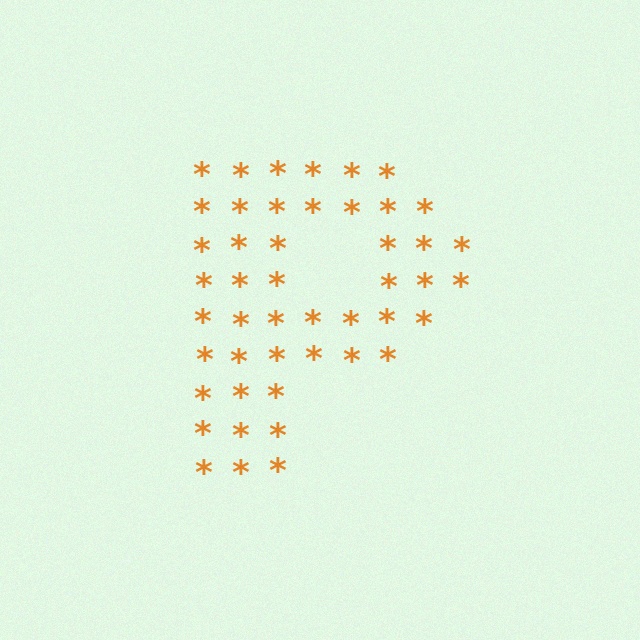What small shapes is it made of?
It is made of small asterisks.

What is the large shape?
The large shape is the letter P.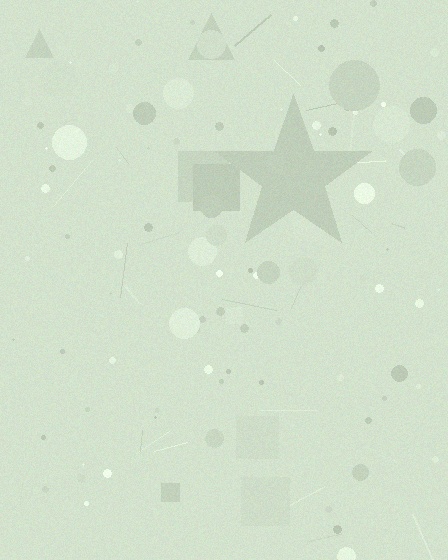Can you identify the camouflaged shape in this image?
The camouflaged shape is a star.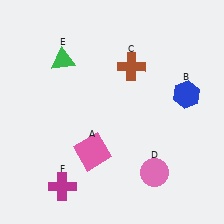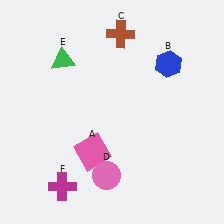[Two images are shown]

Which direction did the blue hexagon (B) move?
The blue hexagon (B) moved up.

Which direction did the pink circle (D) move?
The pink circle (D) moved left.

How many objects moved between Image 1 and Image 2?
3 objects moved between the two images.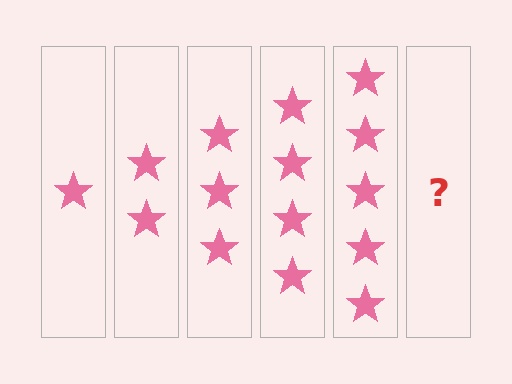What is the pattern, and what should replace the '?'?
The pattern is that each step adds one more star. The '?' should be 6 stars.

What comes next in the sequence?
The next element should be 6 stars.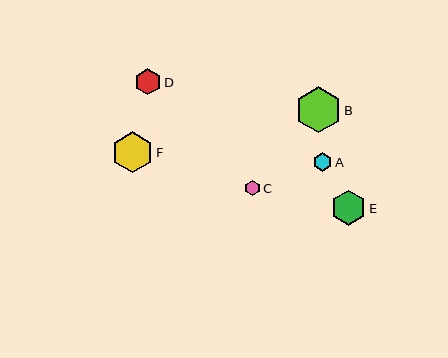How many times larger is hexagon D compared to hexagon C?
Hexagon D is approximately 1.7 times the size of hexagon C.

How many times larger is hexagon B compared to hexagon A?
Hexagon B is approximately 2.5 times the size of hexagon A.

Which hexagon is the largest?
Hexagon B is the largest with a size of approximately 46 pixels.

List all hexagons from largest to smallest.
From largest to smallest: B, F, E, D, A, C.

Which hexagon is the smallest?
Hexagon C is the smallest with a size of approximately 15 pixels.